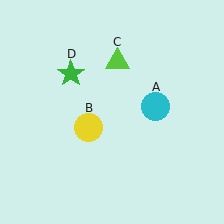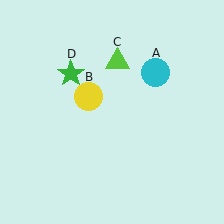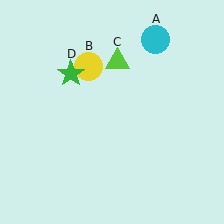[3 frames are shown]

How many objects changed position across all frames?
2 objects changed position: cyan circle (object A), yellow circle (object B).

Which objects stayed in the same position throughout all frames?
Lime triangle (object C) and green star (object D) remained stationary.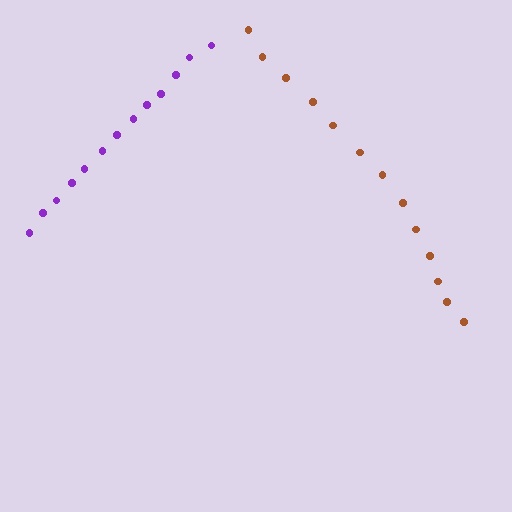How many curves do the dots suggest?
There are 2 distinct paths.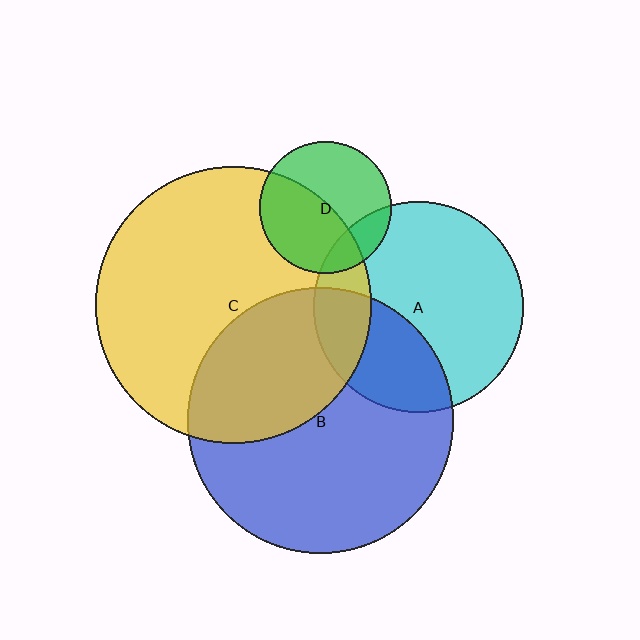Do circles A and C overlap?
Yes.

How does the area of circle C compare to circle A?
Approximately 1.7 times.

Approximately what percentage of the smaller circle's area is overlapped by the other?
Approximately 20%.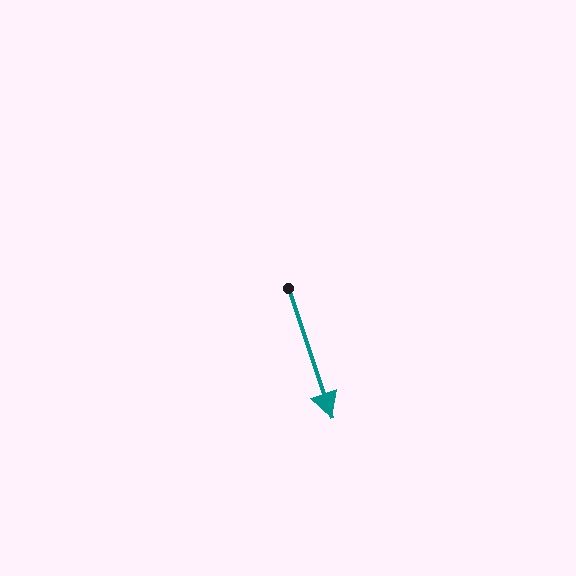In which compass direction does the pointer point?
South.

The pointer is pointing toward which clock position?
Roughly 5 o'clock.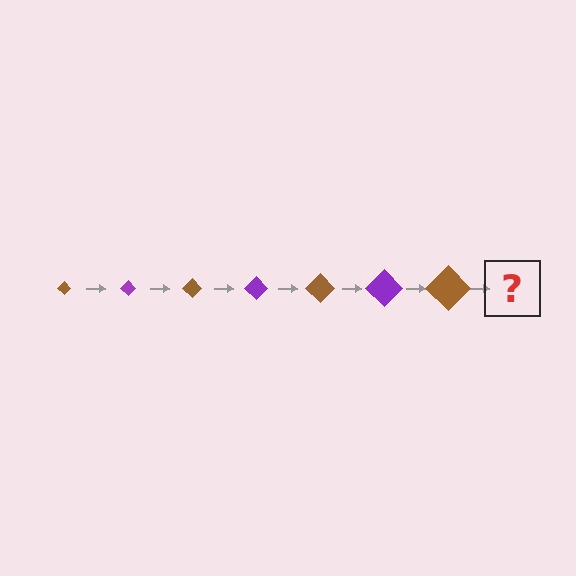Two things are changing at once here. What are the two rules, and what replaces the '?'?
The two rules are that the diamond grows larger each step and the color cycles through brown and purple. The '?' should be a purple diamond, larger than the previous one.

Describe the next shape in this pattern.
It should be a purple diamond, larger than the previous one.